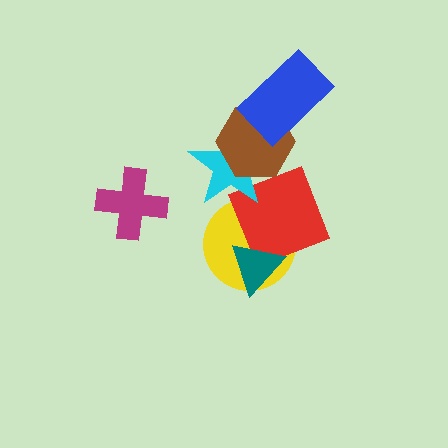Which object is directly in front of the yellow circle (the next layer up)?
The red square is directly in front of the yellow circle.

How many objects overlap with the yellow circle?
3 objects overlap with the yellow circle.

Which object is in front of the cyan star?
The brown hexagon is in front of the cyan star.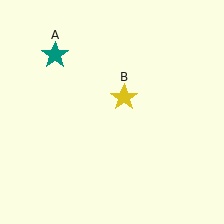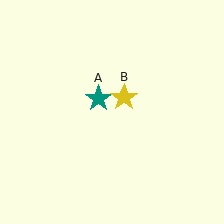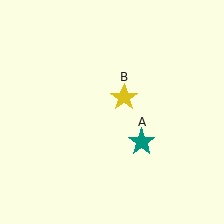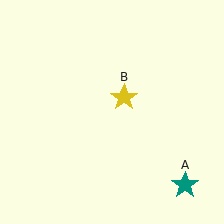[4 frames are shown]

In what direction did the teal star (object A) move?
The teal star (object A) moved down and to the right.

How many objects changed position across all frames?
1 object changed position: teal star (object A).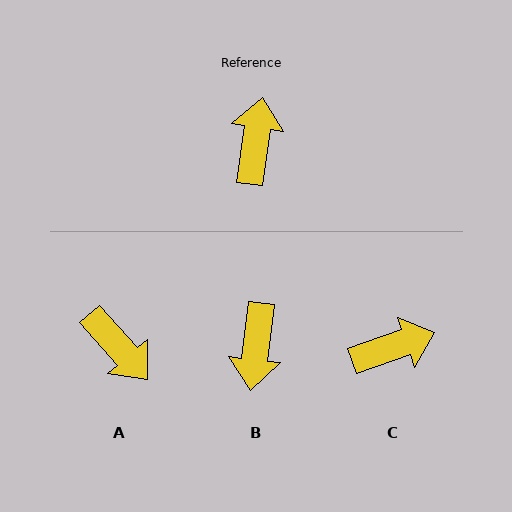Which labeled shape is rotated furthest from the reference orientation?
B, about 178 degrees away.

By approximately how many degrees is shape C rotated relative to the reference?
Approximately 63 degrees clockwise.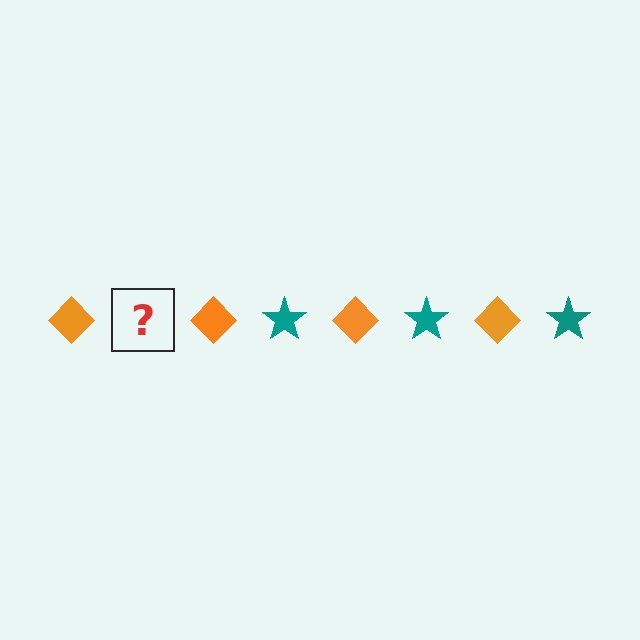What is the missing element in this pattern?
The missing element is a teal star.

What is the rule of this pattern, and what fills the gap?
The rule is that the pattern alternates between orange diamond and teal star. The gap should be filled with a teal star.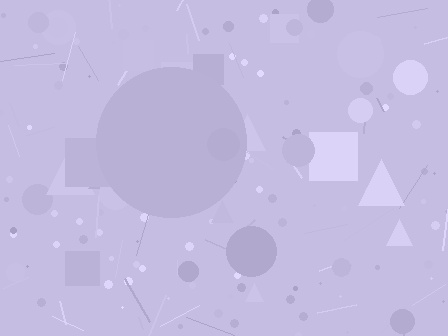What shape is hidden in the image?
A circle is hidden in the image.